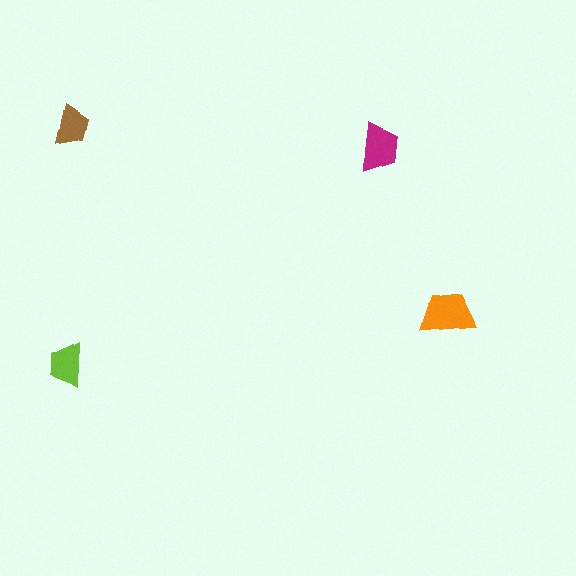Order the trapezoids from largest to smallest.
the orange one, the magenta one, the lime one, the brown one.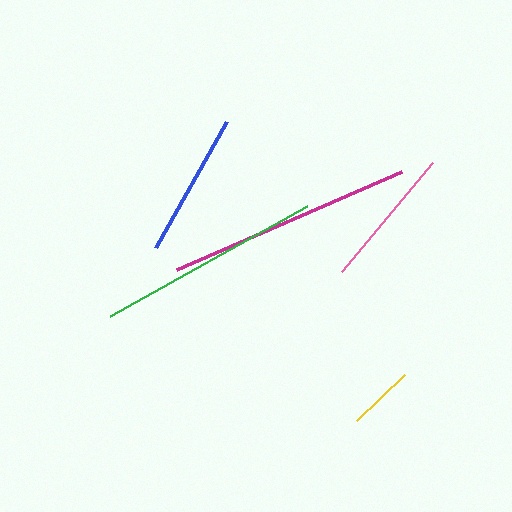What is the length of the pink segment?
The pink segment is approximately 141 pixels long.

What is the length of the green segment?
The green segment is approximately 226 pixels long.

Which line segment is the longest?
The magenta line is the longest at approximately 245 pixels.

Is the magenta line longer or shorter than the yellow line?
The magenta line is longer than the yellow line.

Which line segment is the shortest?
The yellow line is the shortest at approximately 67 pixels.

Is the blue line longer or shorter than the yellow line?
The blue line is longer than the yellow line.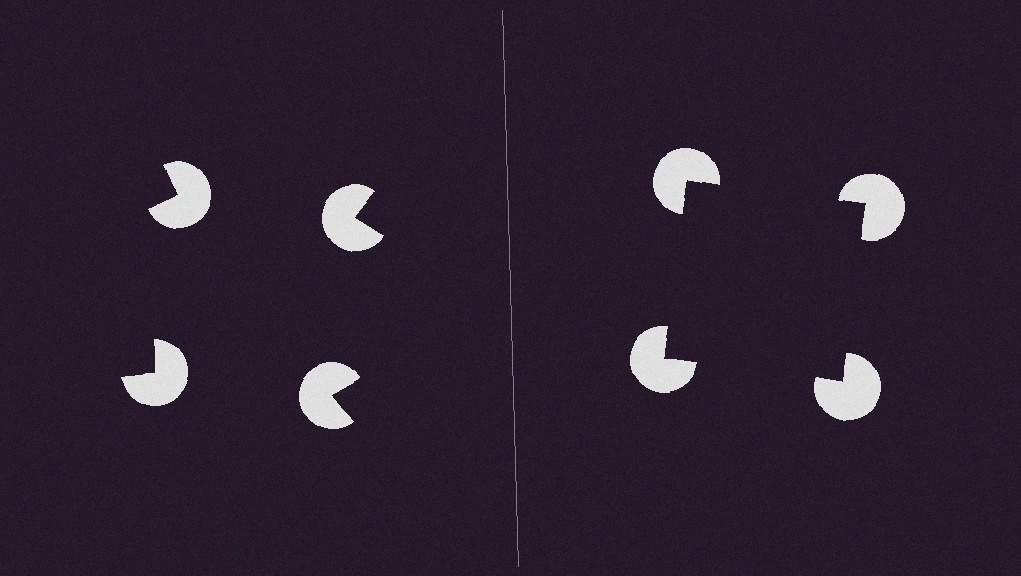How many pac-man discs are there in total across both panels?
8 — 4 on each side.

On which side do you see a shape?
An illusory square appears on the right side. On the left side the wedge cuts are rotated, so no coherent shape forms.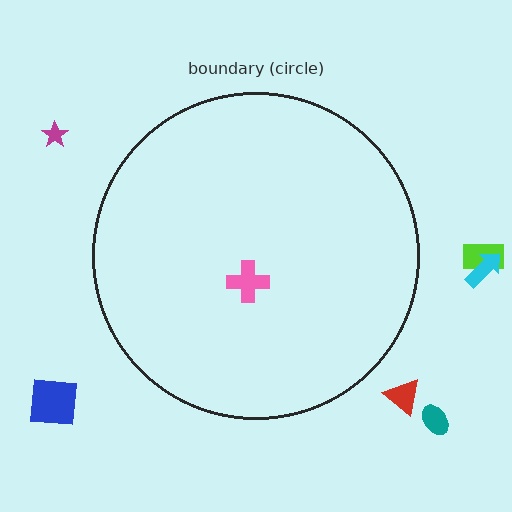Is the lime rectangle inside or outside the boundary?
Outside.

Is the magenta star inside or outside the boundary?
Outside.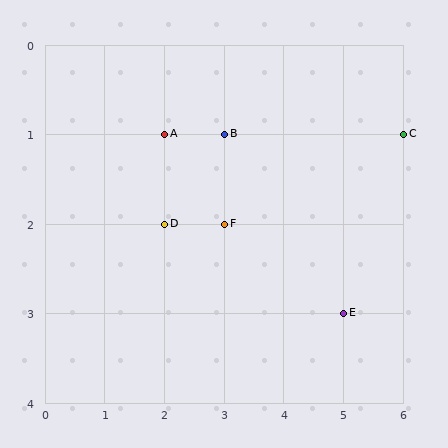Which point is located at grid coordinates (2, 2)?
Point D is at (2, 2).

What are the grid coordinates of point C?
Point C is at grid coordinates (6, 1).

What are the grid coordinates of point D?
Point D is at grid coordinates (2, 2).